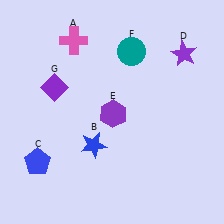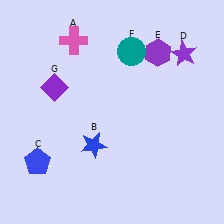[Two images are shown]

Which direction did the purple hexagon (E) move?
The purple hexagon (E) moved up.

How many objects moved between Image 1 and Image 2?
1 object moved between the two images.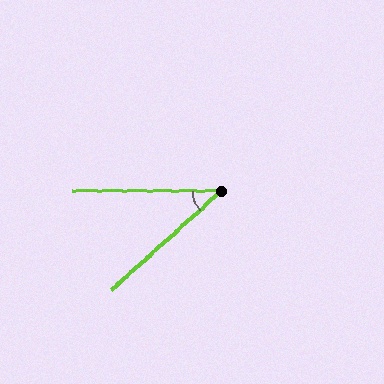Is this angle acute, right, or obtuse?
It is acute.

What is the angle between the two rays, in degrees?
Approximately 42 degrees.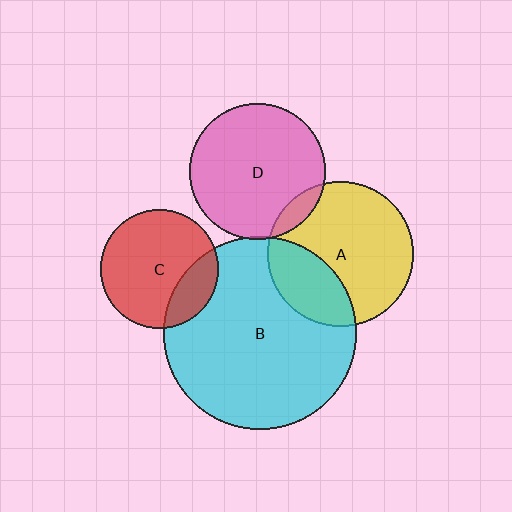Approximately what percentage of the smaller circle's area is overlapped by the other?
Approximately 5%.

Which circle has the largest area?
Circle B (cyan).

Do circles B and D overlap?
Yes.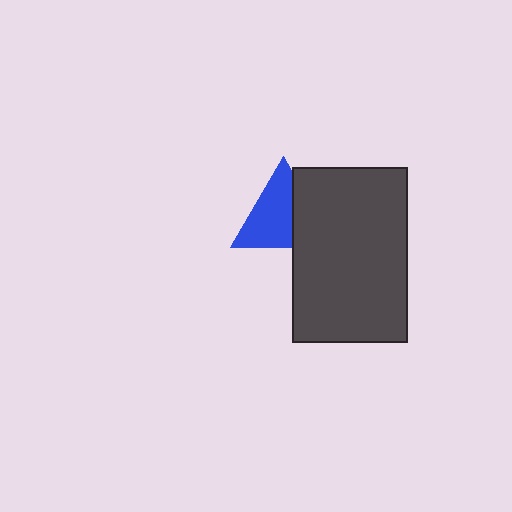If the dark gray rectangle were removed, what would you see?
You would see the complete blue triangle.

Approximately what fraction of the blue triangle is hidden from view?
Roughly 36% of the blue triangle is hidden behind the dark gray rectangle.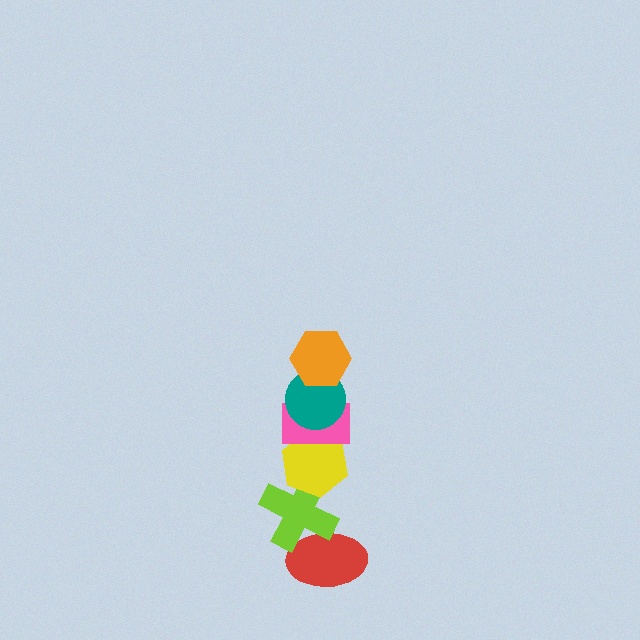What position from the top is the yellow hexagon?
The yellow hexagon is 4th from the top.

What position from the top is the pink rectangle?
The pink rectangle is 3rd from the top.